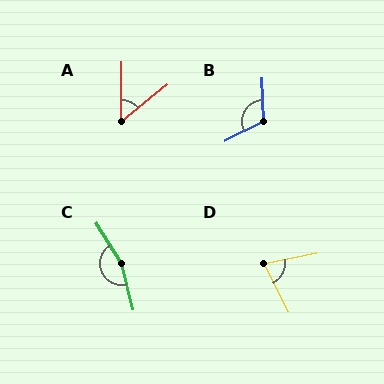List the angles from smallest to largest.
A (51°), D (75°), B (115°), C (161°).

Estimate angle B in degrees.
Approximately 115 degrees.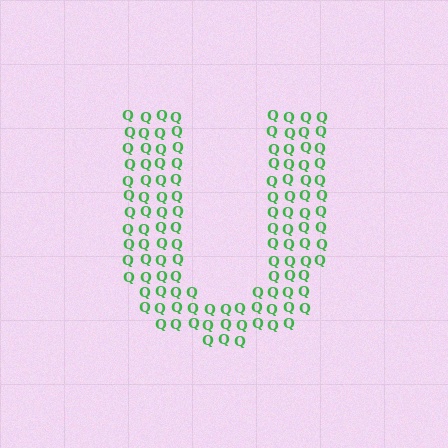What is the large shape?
The large shape is the letter U.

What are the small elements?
The small elements are letter Q's.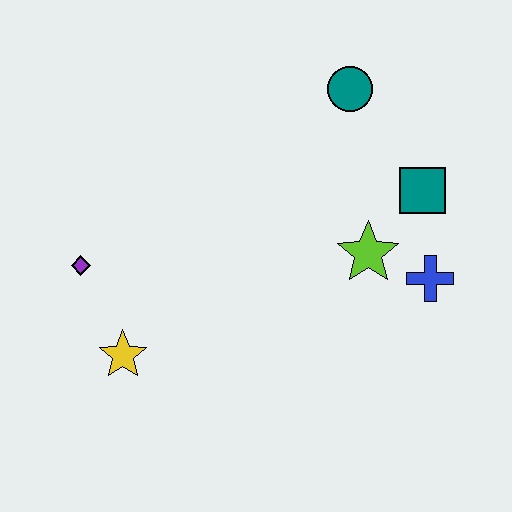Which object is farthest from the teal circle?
The yellow star is farthest from the teal circle.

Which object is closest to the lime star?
The blue cross is closest to the lime star.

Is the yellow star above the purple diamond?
No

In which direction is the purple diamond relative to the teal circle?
The purple diamond is to the left of the teal circle.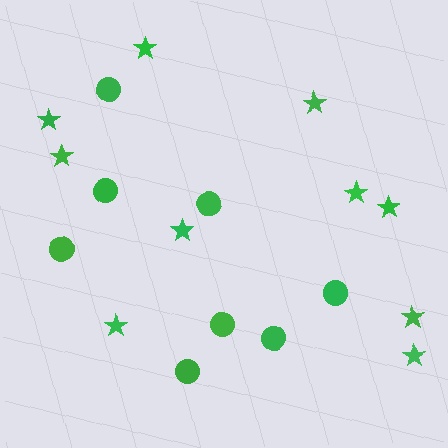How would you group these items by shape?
There are 2 groups: one group of circles (8) and one group of stars (10).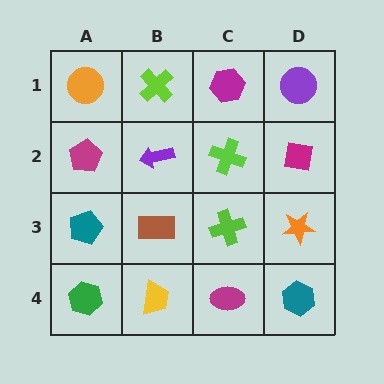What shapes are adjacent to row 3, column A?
A magenta pentagon (row 2, column A), a green hexagon (row 4, column A), a brown rectangle (row 3, column B).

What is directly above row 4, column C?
A lime cross.